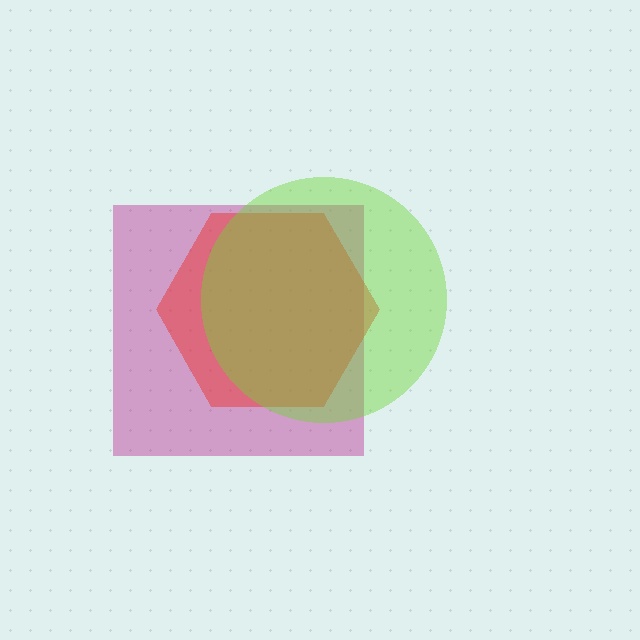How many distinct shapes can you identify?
There are 3 distinct shapes: a magenta square, a red hexagon, a lime circle.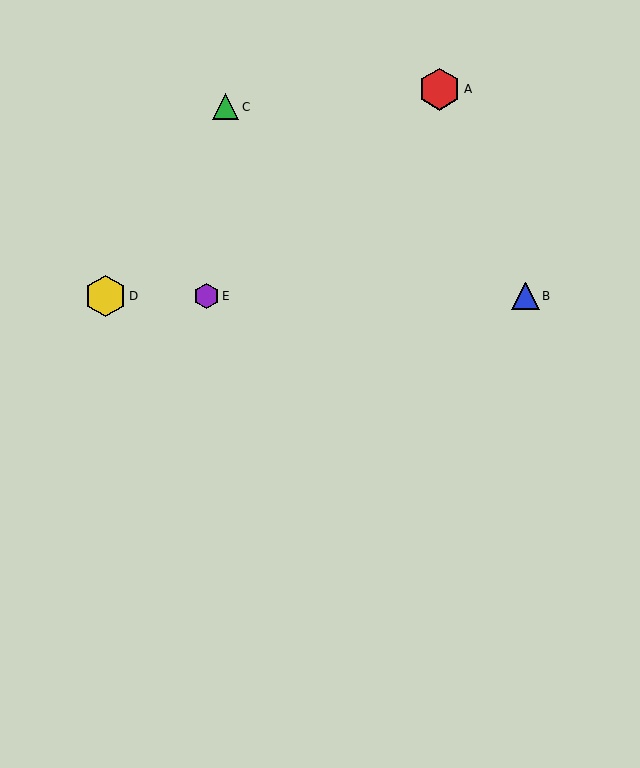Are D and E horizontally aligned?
Yes, both are at y≈296.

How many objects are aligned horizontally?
3 objects (B, D, E) are aligned horizontally.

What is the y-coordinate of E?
Object E is at y≈296.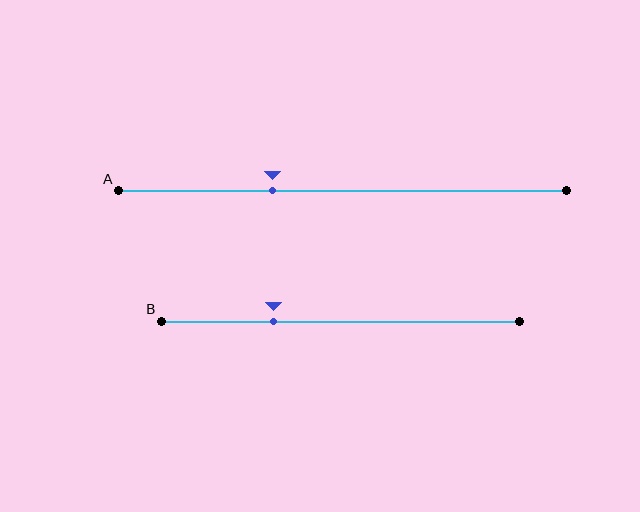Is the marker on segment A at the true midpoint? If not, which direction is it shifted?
No, the marker on segment A is shifted to the left by about 16% of the segment length.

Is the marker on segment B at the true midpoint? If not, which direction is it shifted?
No, the marker on segment B is shifted to the left by about 19% of the segment length.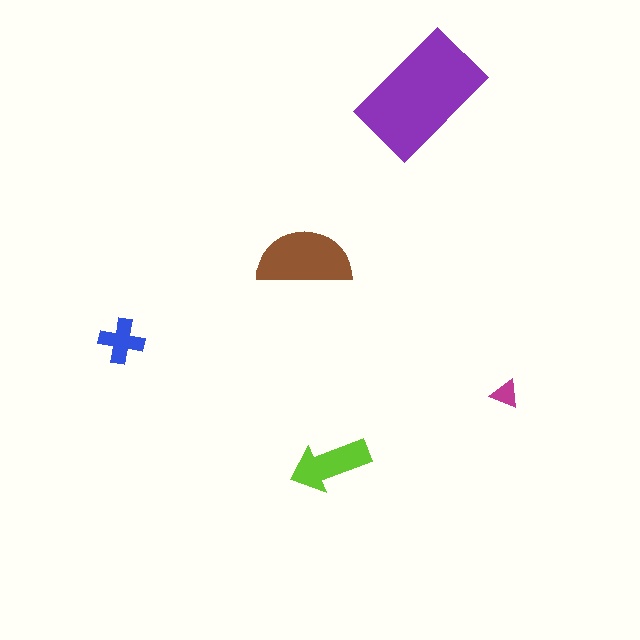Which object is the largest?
The purple rectangle.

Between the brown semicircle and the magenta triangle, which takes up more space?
The brown semicircle.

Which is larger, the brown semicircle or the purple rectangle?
The purple rectangle.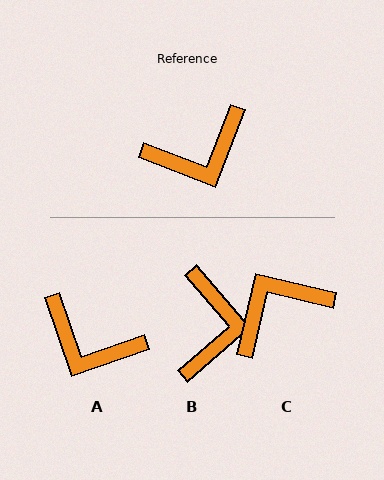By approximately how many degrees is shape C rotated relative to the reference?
Approximately 172 degrees clockwise.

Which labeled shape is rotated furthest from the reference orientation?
C, about 172 degrees away.